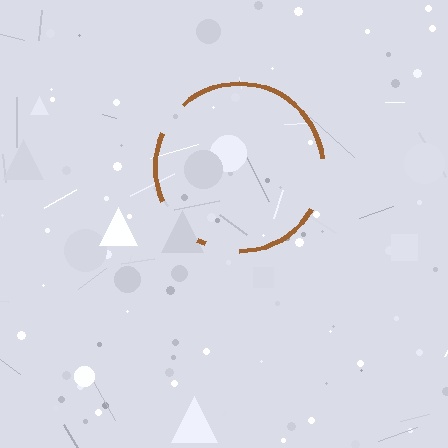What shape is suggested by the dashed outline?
The dashed outline suggests a circle.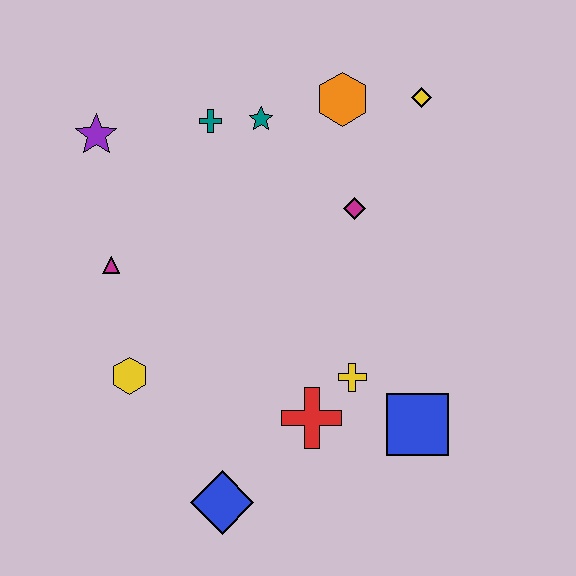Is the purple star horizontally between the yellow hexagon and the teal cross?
No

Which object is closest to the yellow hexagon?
The magenta triangle is closest to the yellow hexagon.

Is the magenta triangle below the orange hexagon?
Yes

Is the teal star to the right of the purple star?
Yes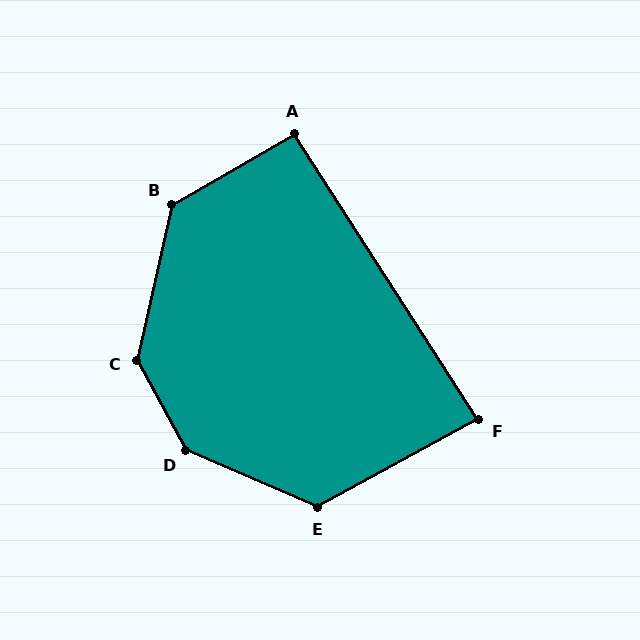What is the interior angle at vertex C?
Approximately 139 degrees (obtuse).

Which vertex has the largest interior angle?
D, at approximately 141 degrees.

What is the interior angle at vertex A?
Approximately 93 degrees (approximately right).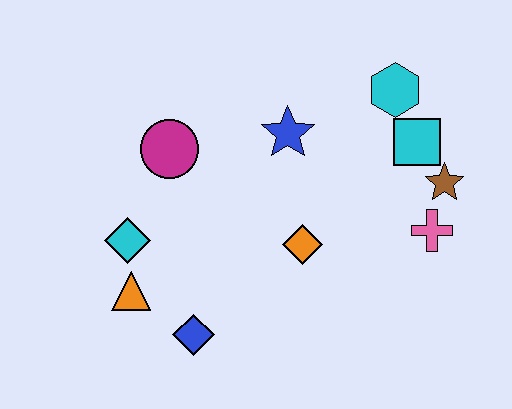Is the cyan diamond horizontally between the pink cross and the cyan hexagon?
No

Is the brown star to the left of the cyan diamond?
No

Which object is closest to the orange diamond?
The blue star is closest to the orange diamond.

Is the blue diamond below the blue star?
Yes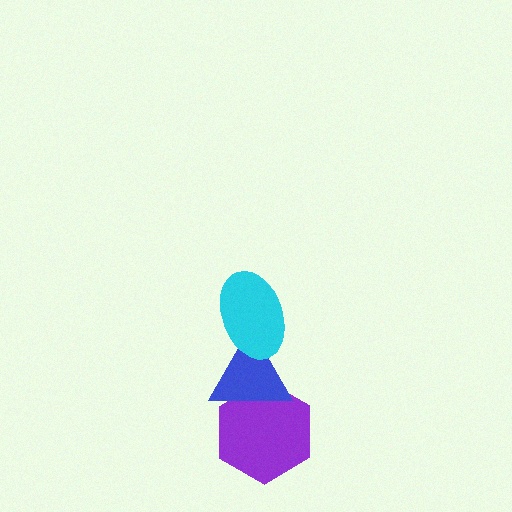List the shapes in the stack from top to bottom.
From top to bottom: the cyan ellipse, the blue triangle, the purple hexagon.